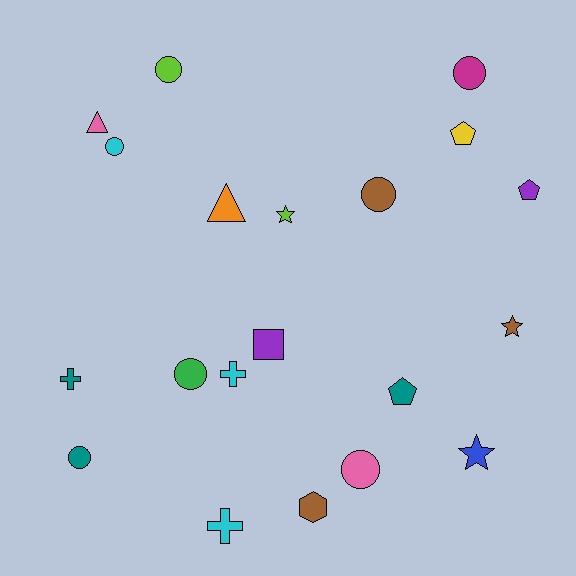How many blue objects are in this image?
There is 1 blue object.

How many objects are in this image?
There are 20 objects.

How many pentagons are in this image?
There are 3 pentagons.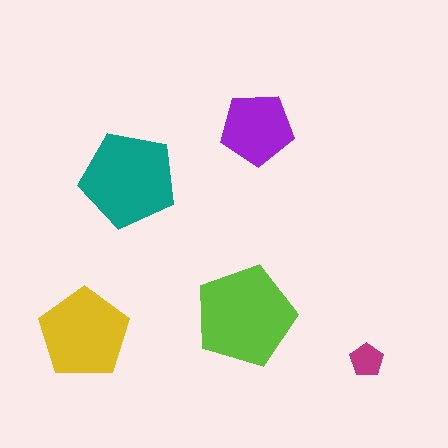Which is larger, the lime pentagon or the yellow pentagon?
The lime one.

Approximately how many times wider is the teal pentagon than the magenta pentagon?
About 3 times wider.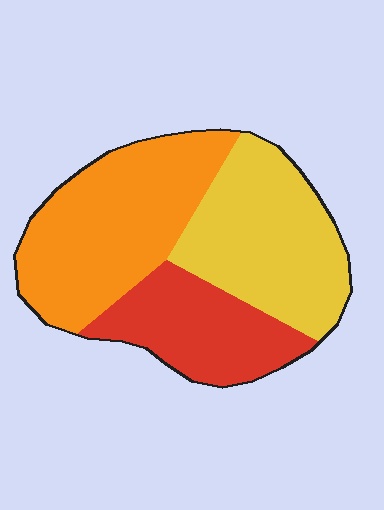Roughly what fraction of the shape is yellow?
Yellow covers 35% of the shape.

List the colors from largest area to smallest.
From largest to smallest: orange, yellow, red.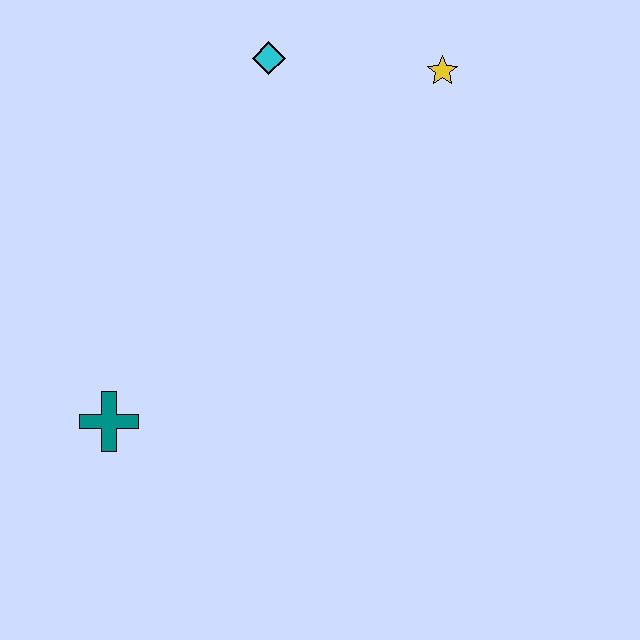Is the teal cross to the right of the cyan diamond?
No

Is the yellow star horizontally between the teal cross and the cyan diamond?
No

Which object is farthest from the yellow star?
The teal cross is farthest from the yellow star.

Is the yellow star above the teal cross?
Yes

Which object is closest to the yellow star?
The cyan diamond is closest to the yellow star.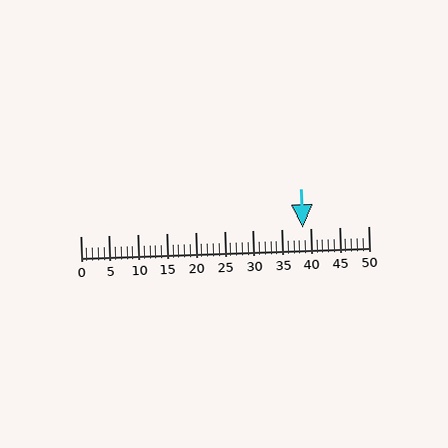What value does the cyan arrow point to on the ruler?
The cyan arrow points to approximately 39.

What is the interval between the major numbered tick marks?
The major tick marks are spaced 5 units apart.